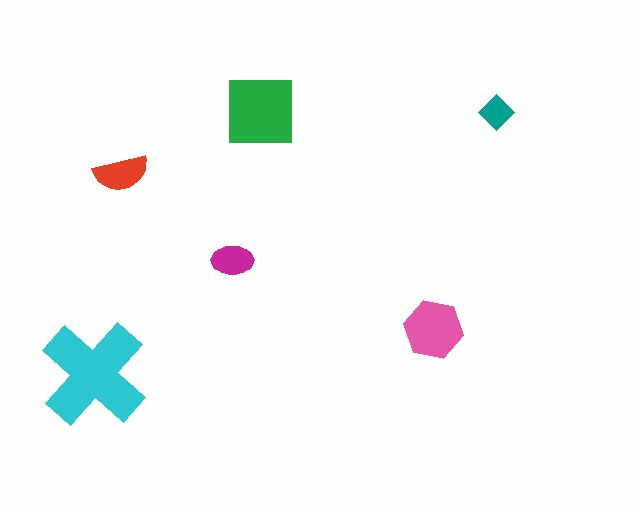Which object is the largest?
The cyan cross.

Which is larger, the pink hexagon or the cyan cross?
The cyan cross.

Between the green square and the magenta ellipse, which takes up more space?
The green square.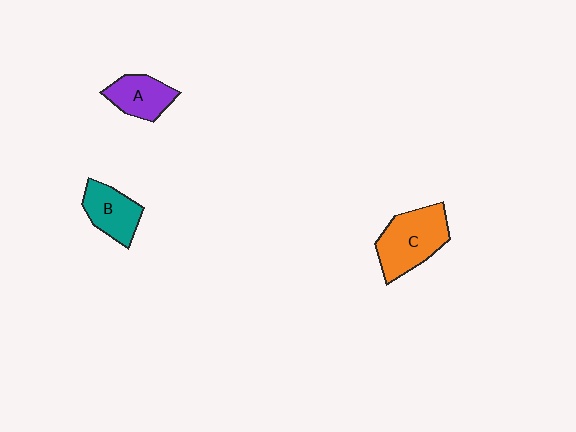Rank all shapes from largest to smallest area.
From largest to smallest: C (orange), B (teal), A (purple).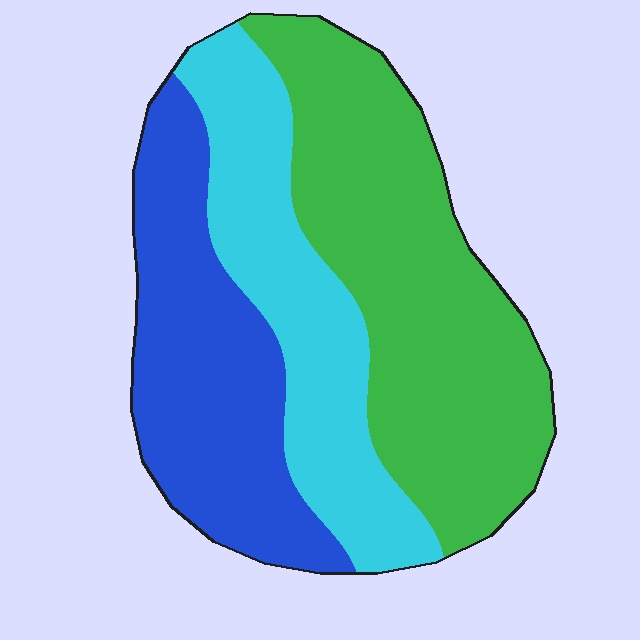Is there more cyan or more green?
Green.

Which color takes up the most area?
Green, at roughly 45%.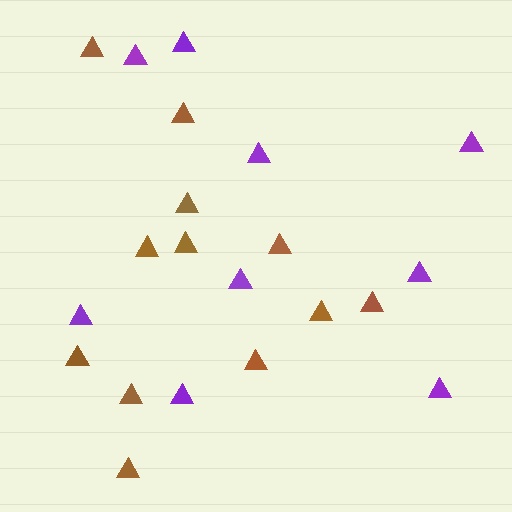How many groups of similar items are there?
There are 2 groups: one group of brown triangles (12) and one group of purple triangles (9).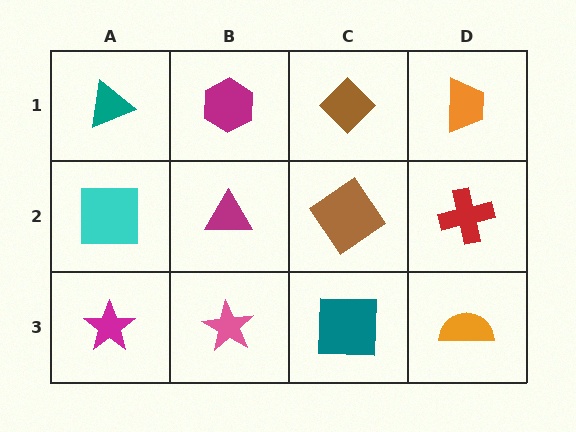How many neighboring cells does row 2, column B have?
4.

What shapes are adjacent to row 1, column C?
A brown diamond (row 2, column C), a magenta hexagon (row 1, column B), an orange trapezoid (row 1, column D).